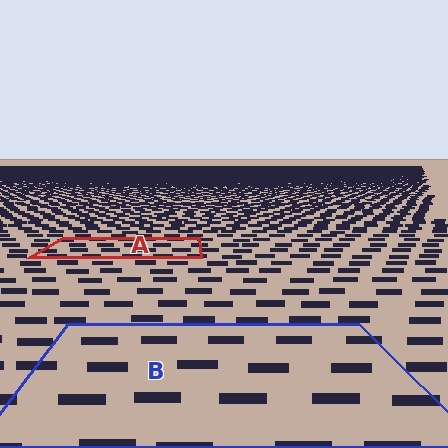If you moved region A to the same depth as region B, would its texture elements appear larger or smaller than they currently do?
They would appear larger. At a closer depth, the same texture elements are projected at a bigger on-screen size.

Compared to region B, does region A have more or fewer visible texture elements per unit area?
Region A has more texture elements per unit area — they are packed more densely because it is farther away.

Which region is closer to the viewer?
Region B is closer. The texture elements there are larger and more spread out.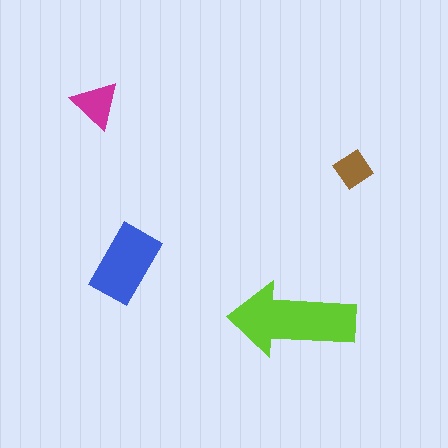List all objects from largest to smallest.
The lime arrow, the blue rectangle, the magenta triangle, the brown diamond.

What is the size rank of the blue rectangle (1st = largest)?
2nd.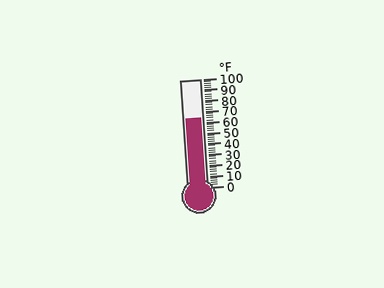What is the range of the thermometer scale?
The thermometer scale ranges from 0°F to 100°F.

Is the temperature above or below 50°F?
The temperature is above 50°F.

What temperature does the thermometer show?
The thermometer shows approximately 64°F.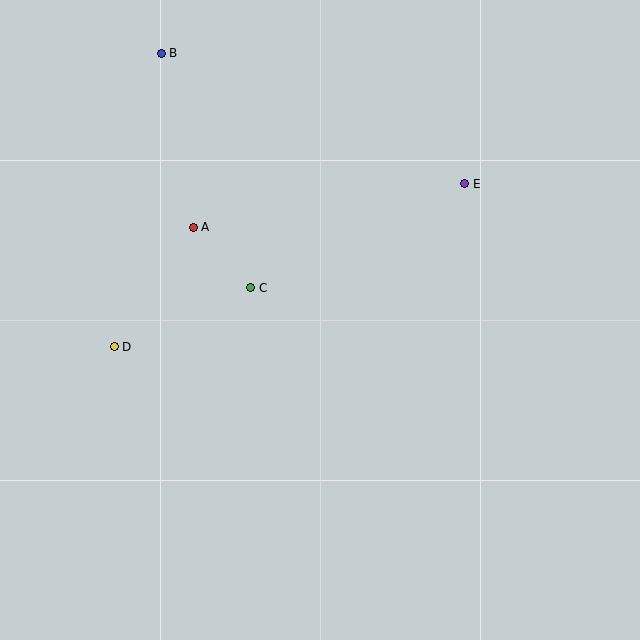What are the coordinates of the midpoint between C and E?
The midpoint between C and E is at (358, 236).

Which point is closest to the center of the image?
Point C at (251, 288) is closest to the center.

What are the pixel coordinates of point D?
Point D is at (114, 347).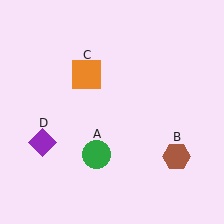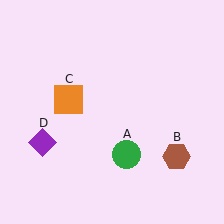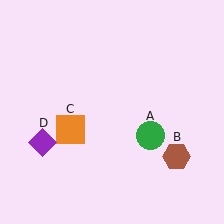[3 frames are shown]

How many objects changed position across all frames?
2 objects changed position: green circle (object A), orange square (object C).